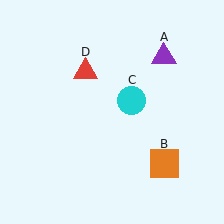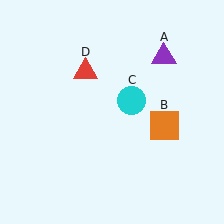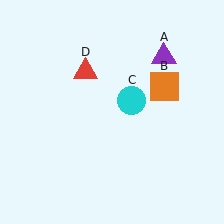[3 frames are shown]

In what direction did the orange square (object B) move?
The orange square (object B) moved up.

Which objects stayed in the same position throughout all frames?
Purple triangle (object A) and cyan circle (object C) and red triangle (object D) remained stationary.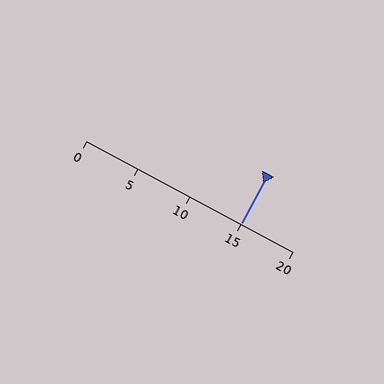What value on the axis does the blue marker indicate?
The marker indicates approximately 15.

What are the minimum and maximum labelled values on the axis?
The axis runs from 0 to 20.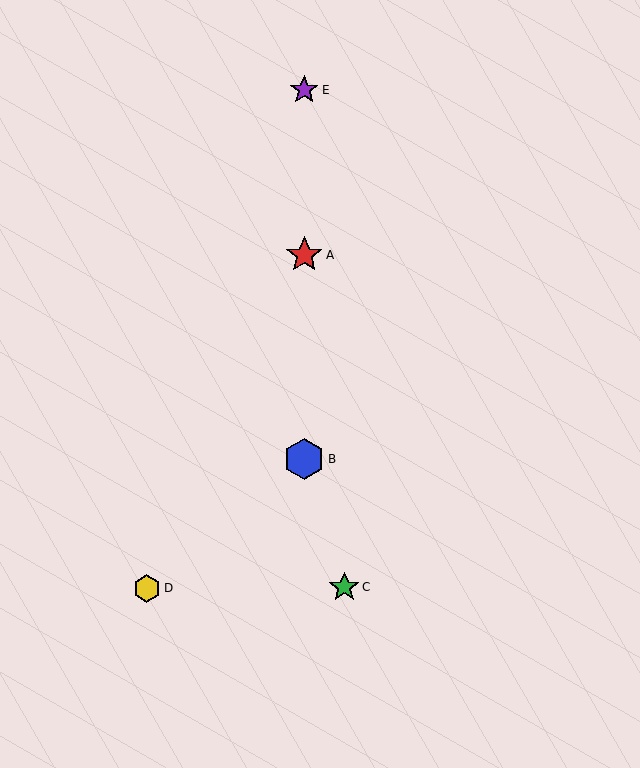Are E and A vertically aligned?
Yes, both are at x≈304.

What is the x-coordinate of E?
Object E is at x≈304.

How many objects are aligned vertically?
3 objects (A, B, E) are aligned vertically.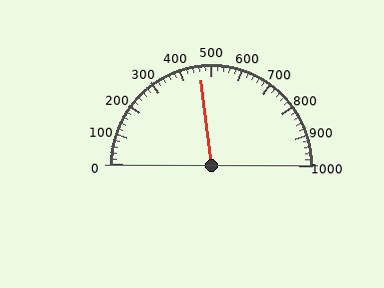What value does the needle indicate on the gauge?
The needle indicates approximately 460.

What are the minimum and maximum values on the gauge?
The gauge ranges from 0 to 1000.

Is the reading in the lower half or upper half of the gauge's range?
The reading is in the lower half of the range (0 to 1000).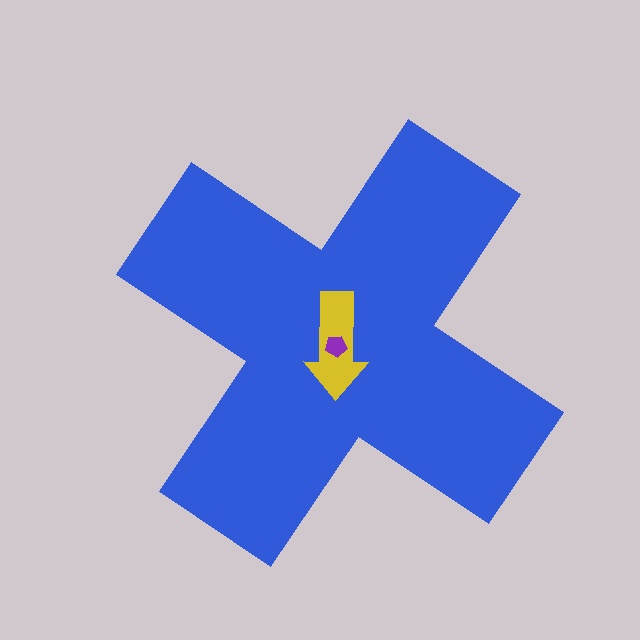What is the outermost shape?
The blue cross.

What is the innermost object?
The purple pentagon.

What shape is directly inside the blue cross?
The yellow arrow.